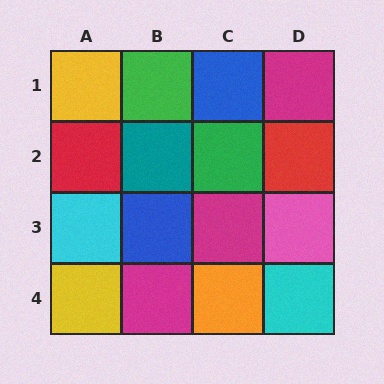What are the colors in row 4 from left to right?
Yellow, magenta, orange, cyan.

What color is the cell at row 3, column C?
Magenta.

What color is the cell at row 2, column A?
Red.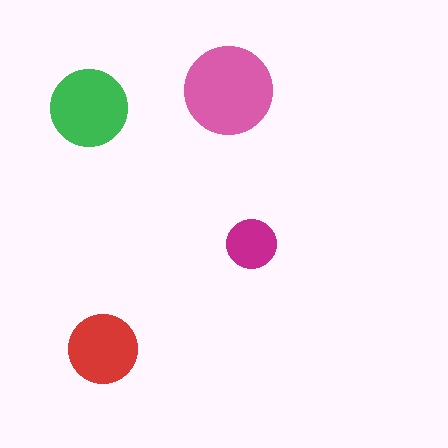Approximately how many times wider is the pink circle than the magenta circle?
About 2 times wider.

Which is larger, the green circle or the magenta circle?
The green one.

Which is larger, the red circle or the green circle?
The green one.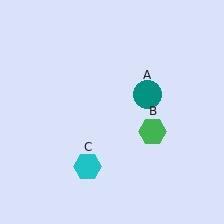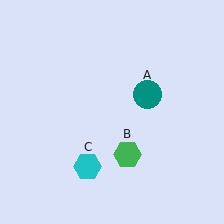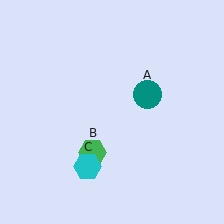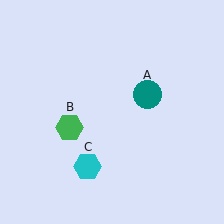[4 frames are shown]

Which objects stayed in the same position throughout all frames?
Teal circle (object A) and cyan hexagon (object C) remained stationary.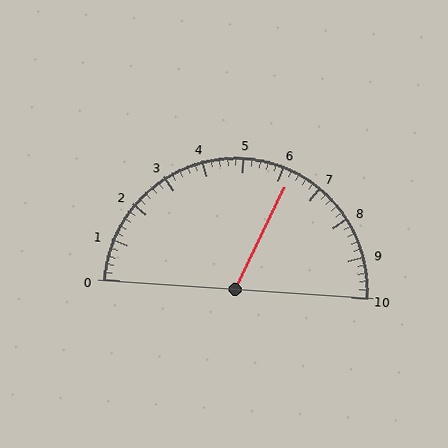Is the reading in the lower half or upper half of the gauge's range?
The reading is in the upper half of the range (0 to 10).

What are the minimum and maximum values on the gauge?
The gauge ranges from 0 to 10.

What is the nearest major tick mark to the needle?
The nearest major tick mark is 6.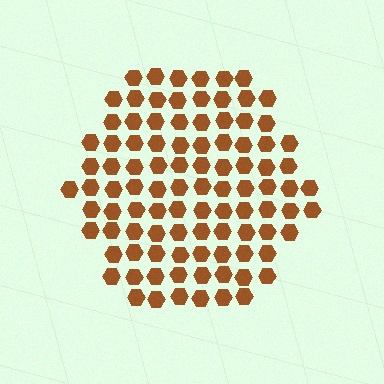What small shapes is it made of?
It is made of small hexagons.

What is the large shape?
The large shape is a hexagon.